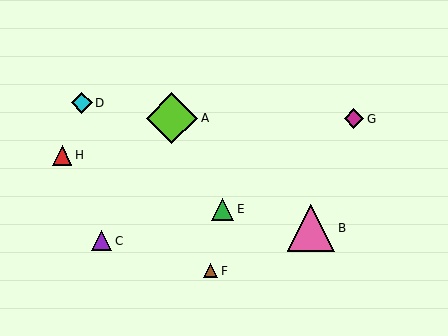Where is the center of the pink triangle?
The center of the pink triangle is at (311, 228).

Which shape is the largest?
The lime diamond (labeled A) is the largest.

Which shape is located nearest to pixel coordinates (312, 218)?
The pink triangle (labeled B) at (311, 228) is nearest to that location.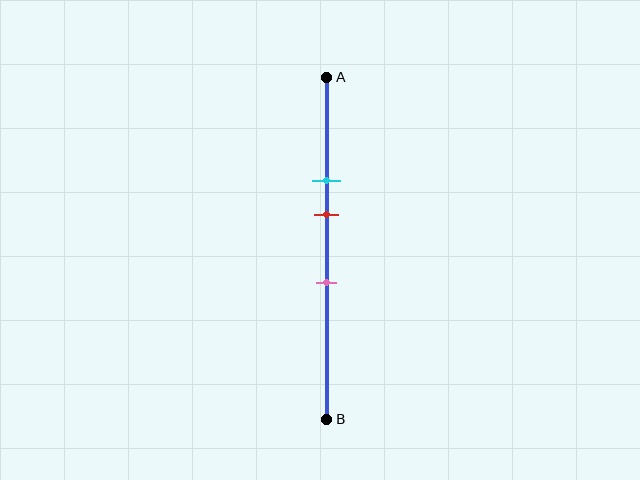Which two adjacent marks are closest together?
The cyan and red marks are the closest adjacent pair.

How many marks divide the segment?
There are 3 marks dividing the segment.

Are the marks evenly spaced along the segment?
Yes, the marks are approximately evenly spaced.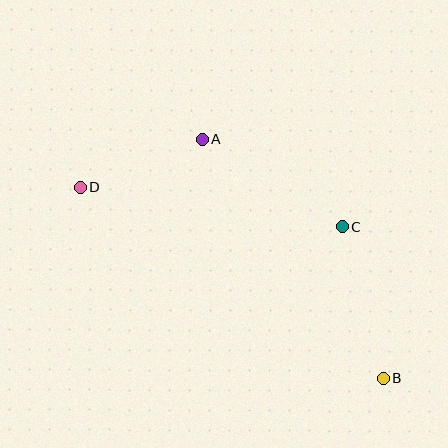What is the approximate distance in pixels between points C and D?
The distance between C and D is approximately 264 pixels.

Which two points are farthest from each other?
Points B and D are farthest from each other.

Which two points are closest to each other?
Points A and D are closest to each other.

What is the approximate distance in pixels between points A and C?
The distance between A and C is approximately 164 pixels.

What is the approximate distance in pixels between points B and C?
The distance between B and C is approximately 157 pixels.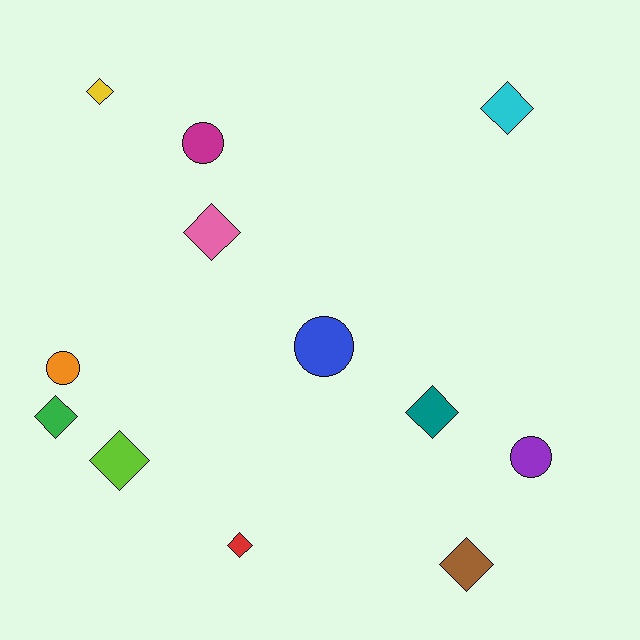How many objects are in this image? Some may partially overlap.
There are 12 objects.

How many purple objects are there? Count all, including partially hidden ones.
There is 1 purple object.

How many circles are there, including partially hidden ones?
There are 4 circles.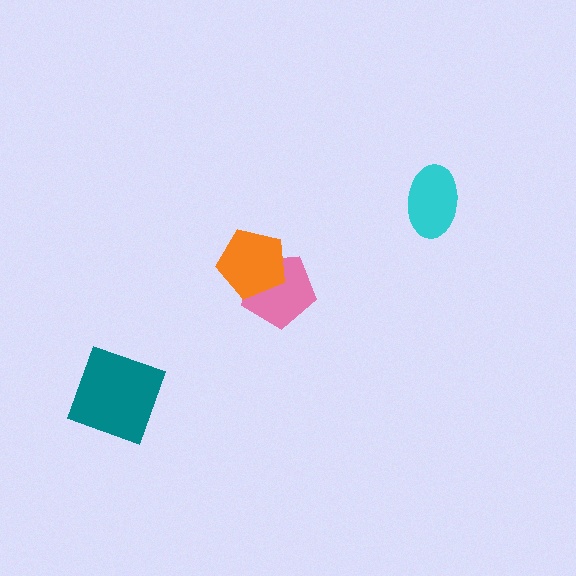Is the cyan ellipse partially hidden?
No, no other shape covers it.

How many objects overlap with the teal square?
0 objects overlap with the teal square.